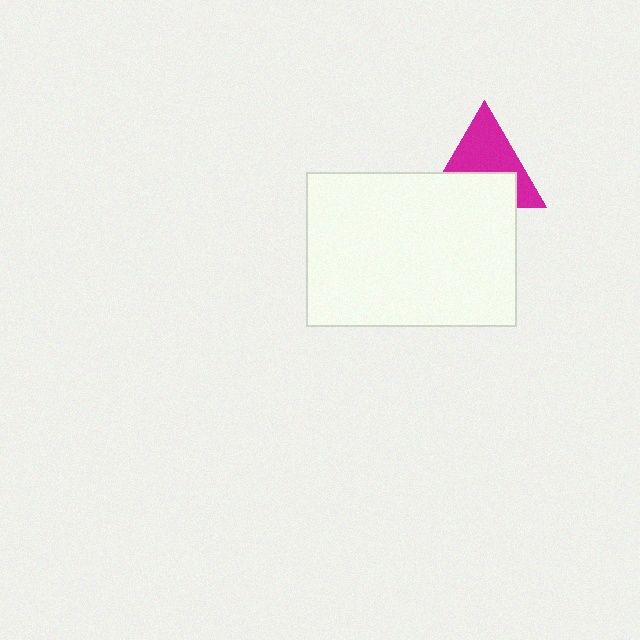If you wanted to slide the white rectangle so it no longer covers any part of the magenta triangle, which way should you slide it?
Slide it down — that is the most direct way to separate the two shapes.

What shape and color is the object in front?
The object in front is a white rectangle.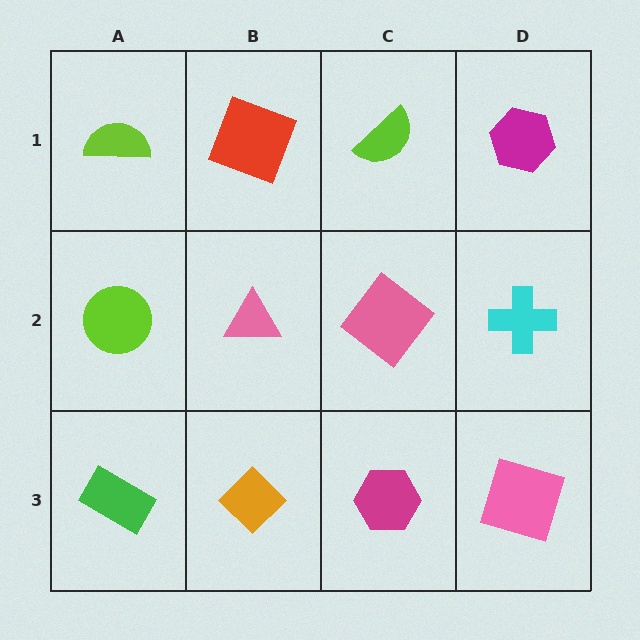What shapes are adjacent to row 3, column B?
A pink triangle (row 2, column B), a green rectangle (row 3, column A), a magenta hexagon (row 3, column C).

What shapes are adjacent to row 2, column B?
A red square (row 1, column B), an orange diamond (row 3, column B), a lime circle (row 2, column A), a pink diamond (row 2, column C).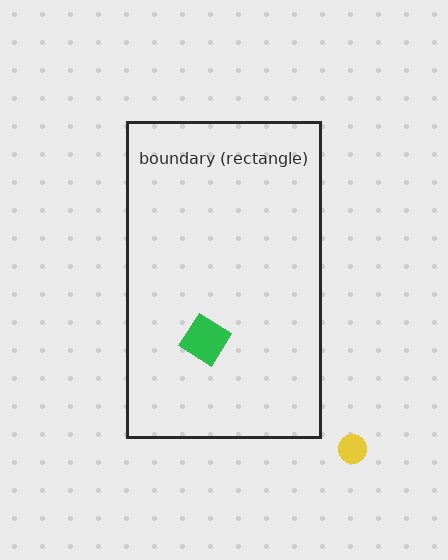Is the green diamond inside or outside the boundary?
Inside.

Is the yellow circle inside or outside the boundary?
Outside.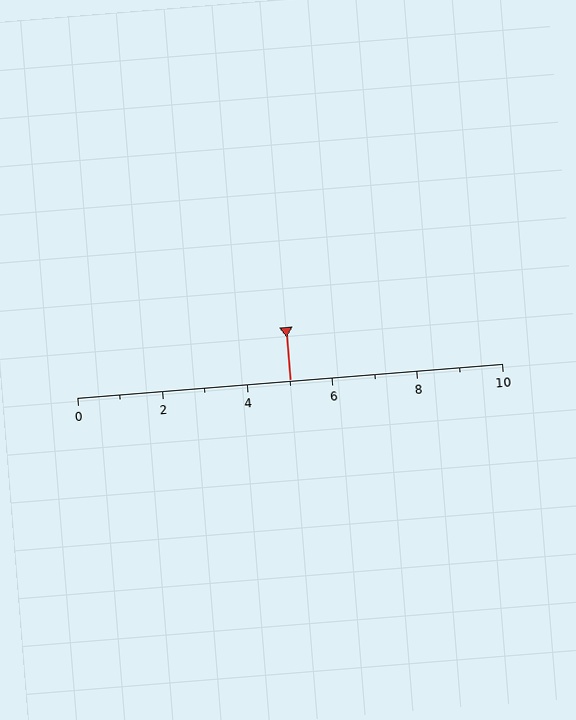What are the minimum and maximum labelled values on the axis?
The axis runs from 0 to 10.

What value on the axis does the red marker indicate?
The marker indicates approximately 5.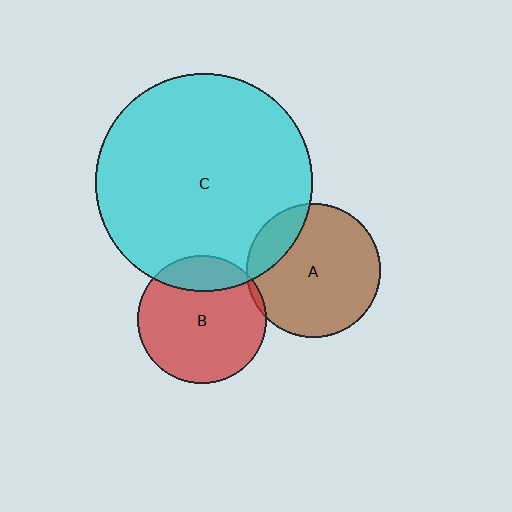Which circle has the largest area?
Circle C (cyan).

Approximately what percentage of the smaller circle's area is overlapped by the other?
Approximately 5%.